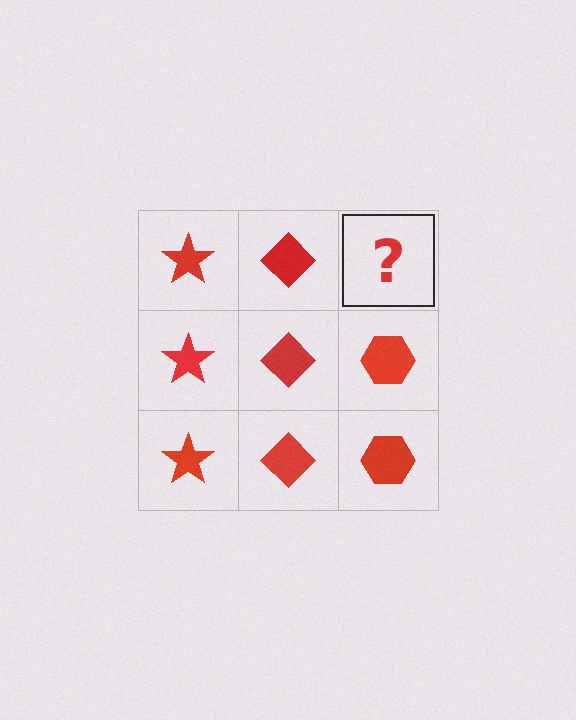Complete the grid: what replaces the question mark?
The question mark should be replaced with a red hexagon.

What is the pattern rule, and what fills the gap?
The rule is that each column has a consistent shape. The gap should be filled with a red hexagon.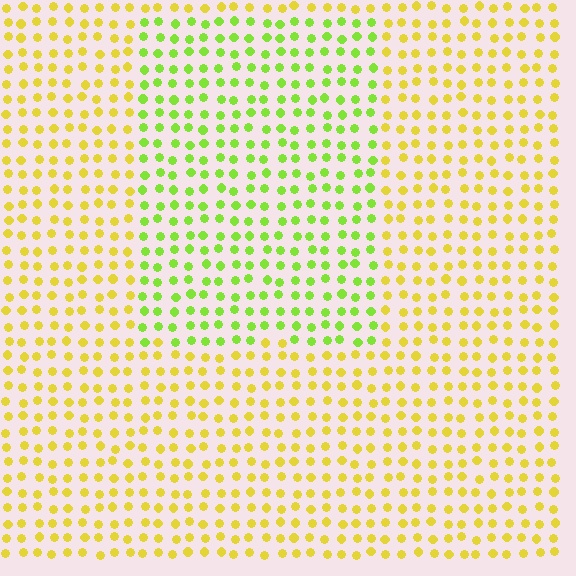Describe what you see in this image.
The image is filled with small yellow elements in a uniform arrangement. A rectangle-shaped region is visible where the elements are tinted to a slightly different hue, forming a subtle color boundary.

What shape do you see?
I see a rectangle.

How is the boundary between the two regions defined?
The boundary is defined purely by a slight shift in hue (about 39 degrees). Spacing, size, and orientation are identical on both sides.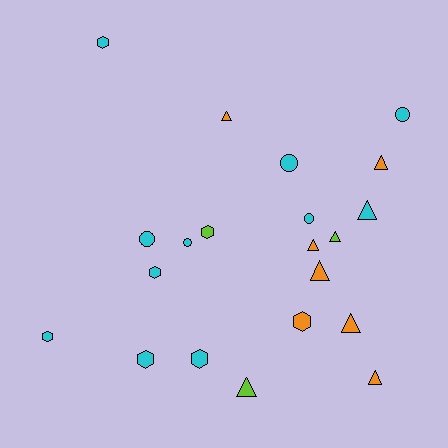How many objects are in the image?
There are 21 objects.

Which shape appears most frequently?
Triangle, with 9 objects.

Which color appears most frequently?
Cyan, with 11 objects.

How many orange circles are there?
There are no orange circles.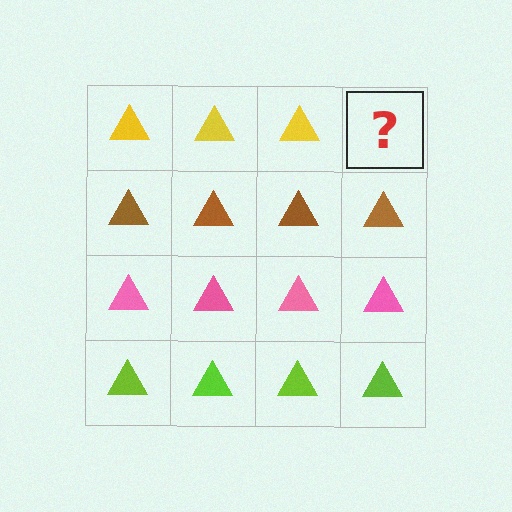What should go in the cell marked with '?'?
The missing cell should contain a yellow triangle.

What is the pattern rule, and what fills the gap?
The rule is that each row has a consistent color. The gap should be filled with a yellow triangle.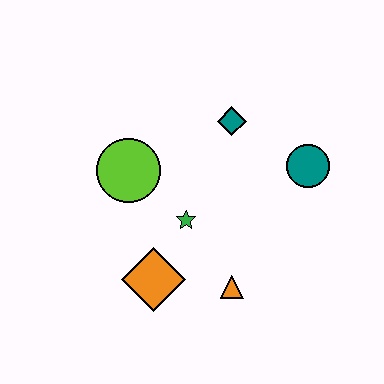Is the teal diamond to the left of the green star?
No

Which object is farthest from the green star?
The teal circle is farthest from the green star.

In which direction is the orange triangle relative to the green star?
The orange triangle is below the green star.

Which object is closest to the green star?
The orange diamond is closest to the green star.